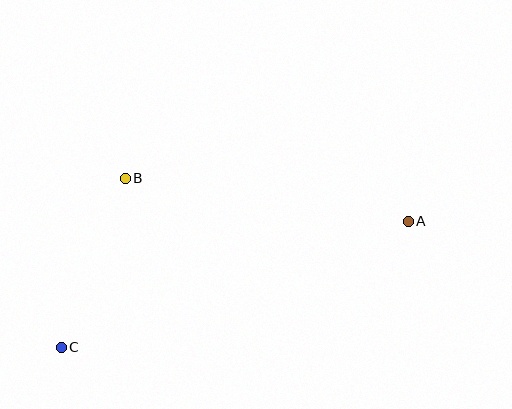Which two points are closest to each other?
Points B and C are closest to each other.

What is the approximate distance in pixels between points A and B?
The distance between A and B is approximately 286 pixels.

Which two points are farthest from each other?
Points A and C are farthest from each other.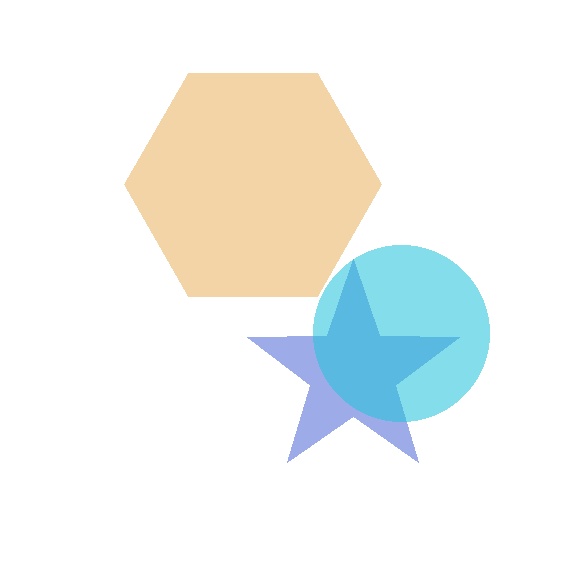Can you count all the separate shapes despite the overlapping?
Yes, there are 3 separate shapes.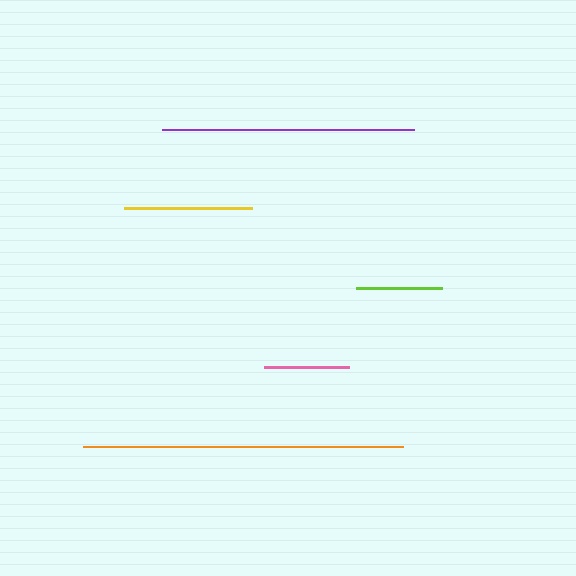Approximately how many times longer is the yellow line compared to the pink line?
The yellow line is approximately 1.5 times the length of the pink line.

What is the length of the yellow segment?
The yellow segment is approximately 128 pixels long.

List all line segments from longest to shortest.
From longest to shortest: orange, purple, yellow, lime, pink.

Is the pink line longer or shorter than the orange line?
The orange line is longer than the pink line.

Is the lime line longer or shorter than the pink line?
The lime line is longer than the pink line.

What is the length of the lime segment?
The lime segment is approximately 86 pixels long.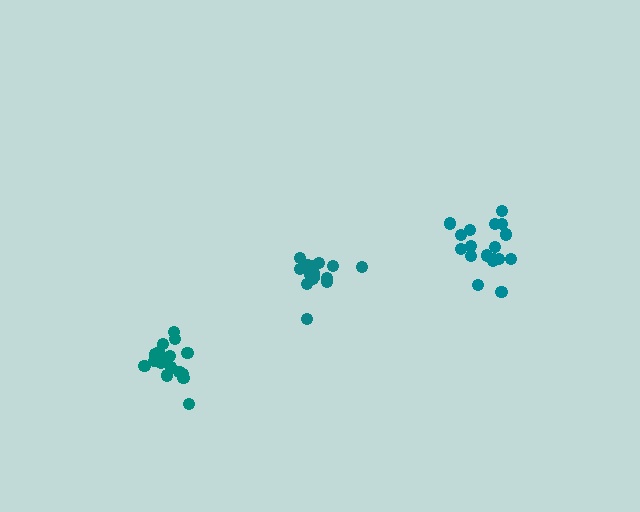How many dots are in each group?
Group 1: 19 dots, Group 2: 18 dots, Group 3: 16 dots (53 total).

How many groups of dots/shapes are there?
There are 3 groups.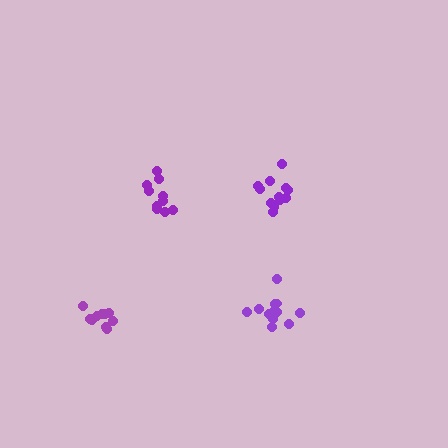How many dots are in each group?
Group 1: 10 dots, Group 2: 12 dots, Group 3: 11 dots, Group 4: 12 dots (45 total).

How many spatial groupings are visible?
There are 4 spatial groupings.